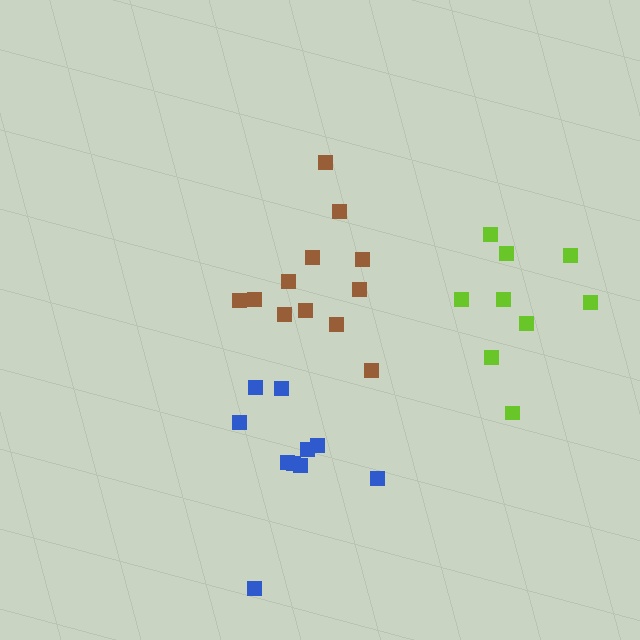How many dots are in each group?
Group 1: 10 dots, Group 2: 12 dots, Group 3: 9 dots (31 total).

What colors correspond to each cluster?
The clusters are colored: blue, brown, lime.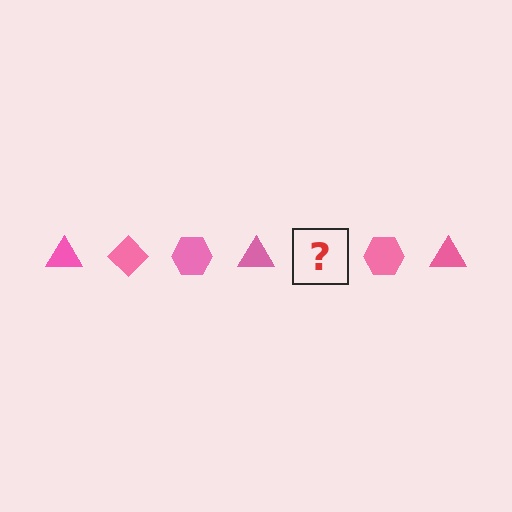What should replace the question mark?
The question mark should be replaced with a pink diamond.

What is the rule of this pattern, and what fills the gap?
The rule is that the pattern cycles through triangle, diamond, hexagon shapes in pink. The gap should be filled with a pink diamond.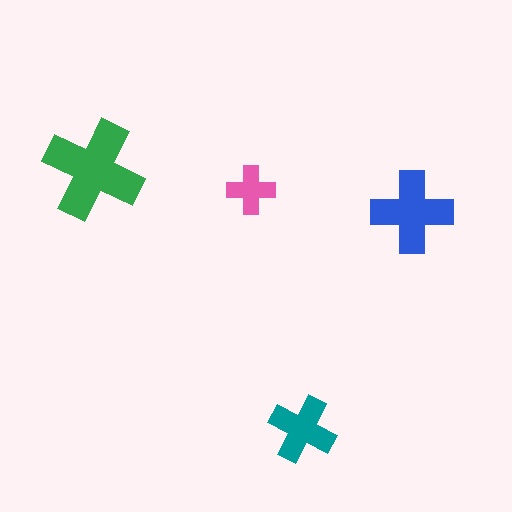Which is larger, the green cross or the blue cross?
The green one.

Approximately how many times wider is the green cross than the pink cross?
About 2 times wider.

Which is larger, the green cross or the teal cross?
The green one.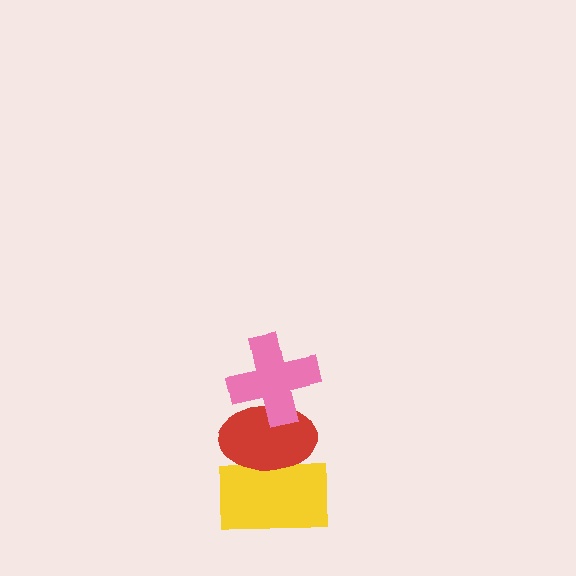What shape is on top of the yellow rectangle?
The red ellipse is on top of the yellow rectangle.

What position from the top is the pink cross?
The pink cross is 1st from the top.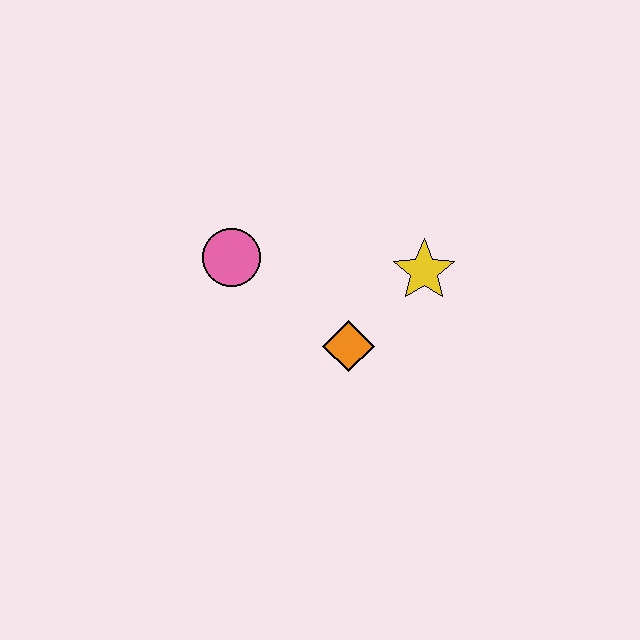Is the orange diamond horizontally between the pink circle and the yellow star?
Yes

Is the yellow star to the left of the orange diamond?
No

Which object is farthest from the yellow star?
The pink circle is farthest from the yellow star.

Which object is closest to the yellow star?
The orange diamond is closest to the yellow star.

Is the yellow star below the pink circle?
Yes